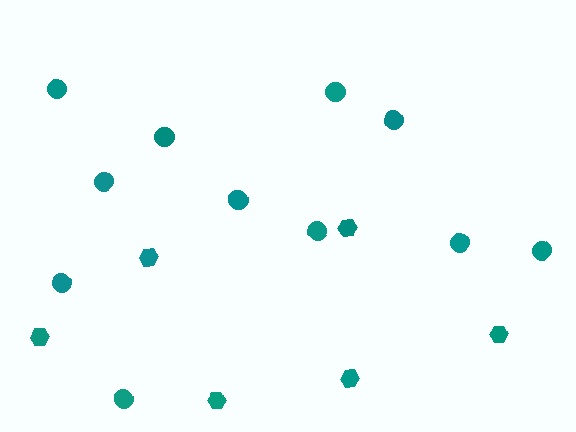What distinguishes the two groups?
There are 2 groups: one group of circles (11) and one group of hexagons (6).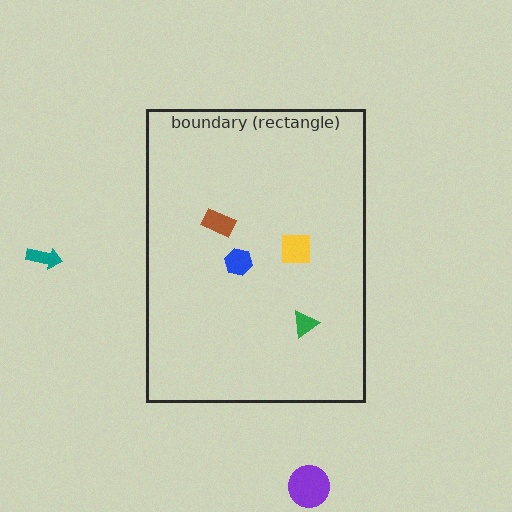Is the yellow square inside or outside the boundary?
Inside.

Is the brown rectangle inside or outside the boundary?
Inside.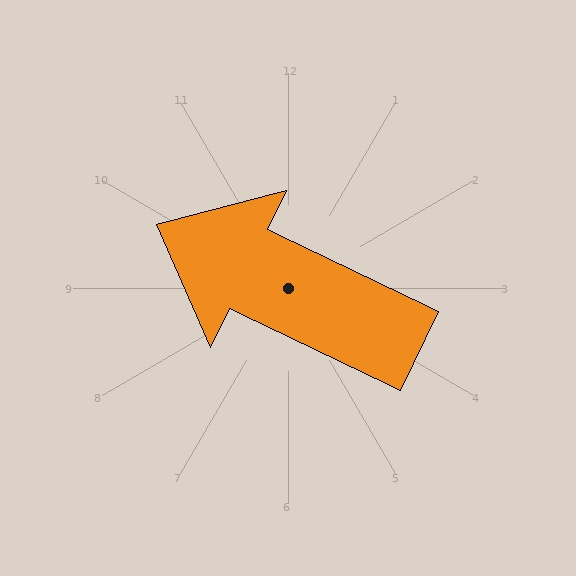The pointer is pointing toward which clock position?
Roughly 10 o'clock.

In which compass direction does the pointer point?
Northwest.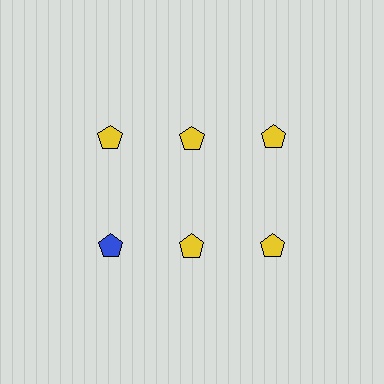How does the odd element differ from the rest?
It has a different color: blue instead of yellow.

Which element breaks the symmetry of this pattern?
The blue pentagon in the second row, leftmost column breaks the symmetry. All other shapes are yellow pentagons.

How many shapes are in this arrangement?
There are 6 shapes arranged in a grid pattern.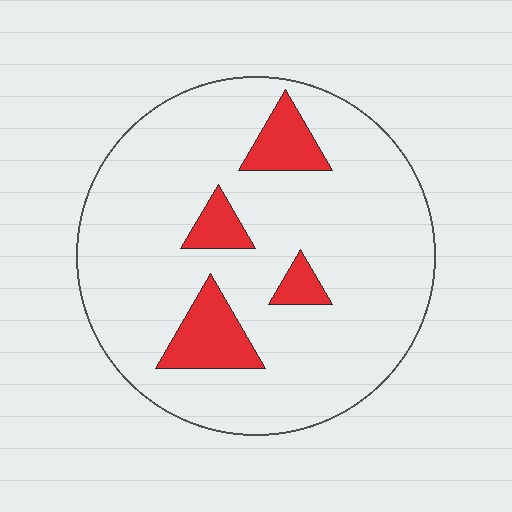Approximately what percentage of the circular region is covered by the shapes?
Approximately 15%.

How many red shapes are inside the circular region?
4.